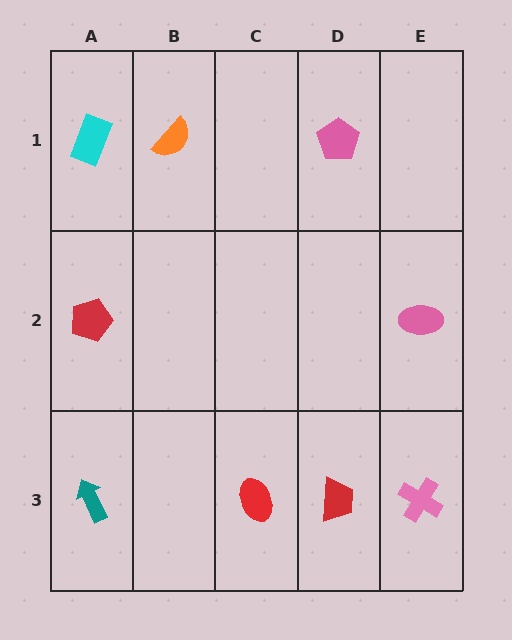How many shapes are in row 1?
3 shapes.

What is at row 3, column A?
A teal arrow.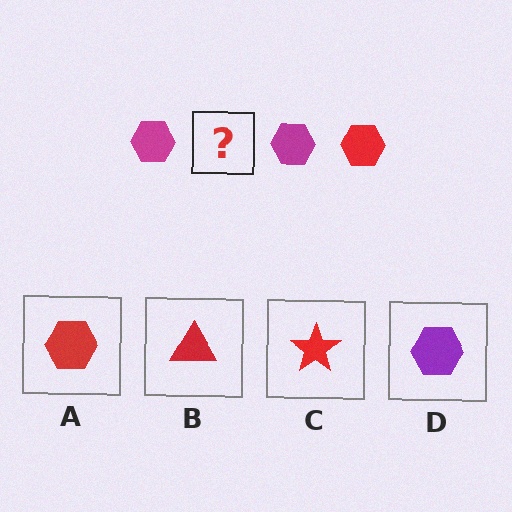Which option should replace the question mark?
Option A.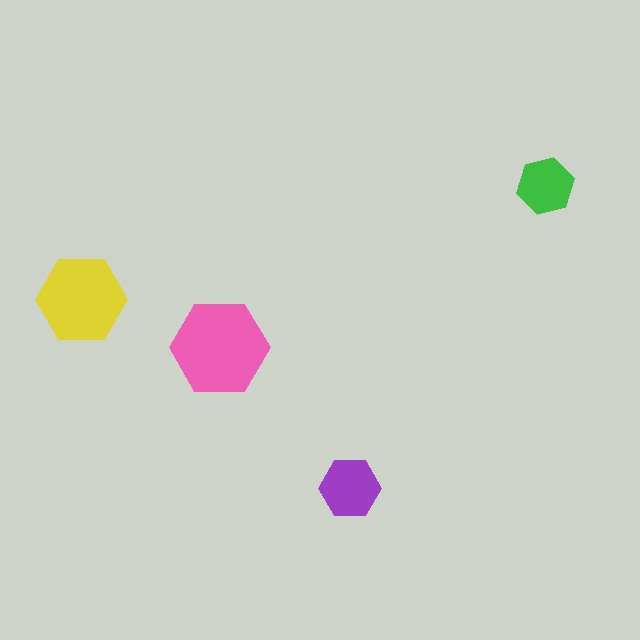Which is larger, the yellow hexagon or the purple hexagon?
The yellow one.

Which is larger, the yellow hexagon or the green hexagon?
The yellow one.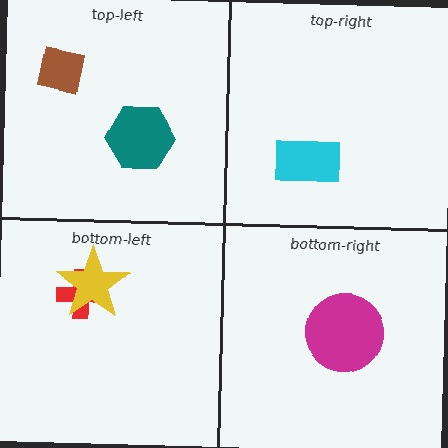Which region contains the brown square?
The top-left region.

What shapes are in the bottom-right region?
The magenta circle.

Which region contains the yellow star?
The bottom-left region.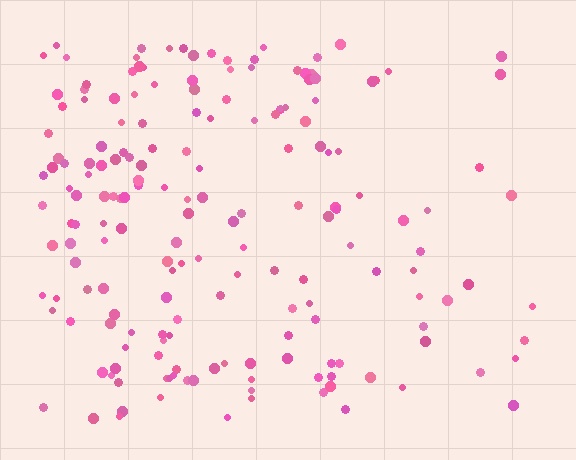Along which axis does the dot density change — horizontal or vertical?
Horizontal.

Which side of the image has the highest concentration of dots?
The left.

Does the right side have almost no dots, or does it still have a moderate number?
Still a moderate number, just noticeably fewer than the left.